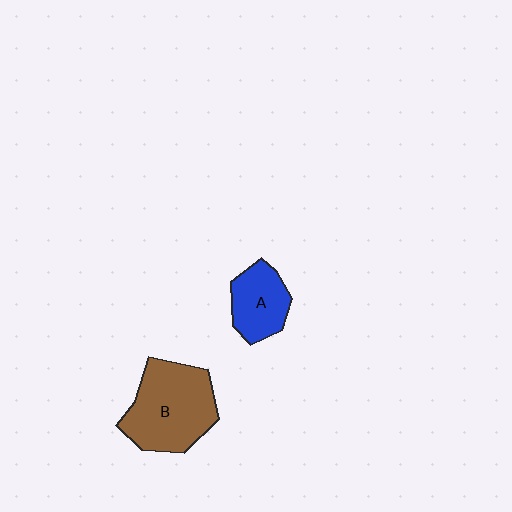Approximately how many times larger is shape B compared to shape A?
Approximately 1.8 times.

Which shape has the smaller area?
Shape A (blue).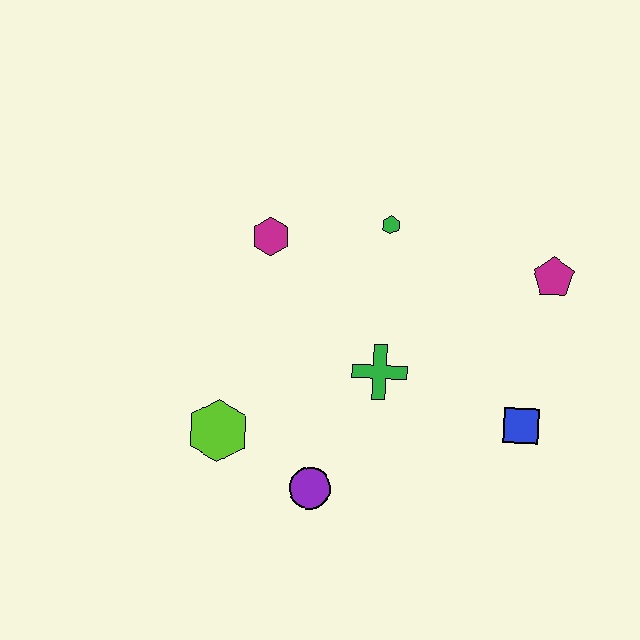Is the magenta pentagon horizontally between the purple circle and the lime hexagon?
No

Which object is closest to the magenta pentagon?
The blue square is closest to the magenta pentagon.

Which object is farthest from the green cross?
The magenta pentagon is farthest from the green cross.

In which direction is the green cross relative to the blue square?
The green cross is to the left of the blue square.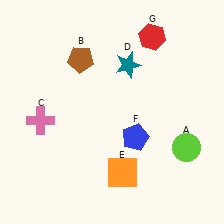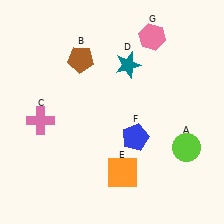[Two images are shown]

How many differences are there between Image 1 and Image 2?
There is 1 difference between the two images.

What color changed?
The hexagon (G) changed from red in Image 1 to pink in Image 2.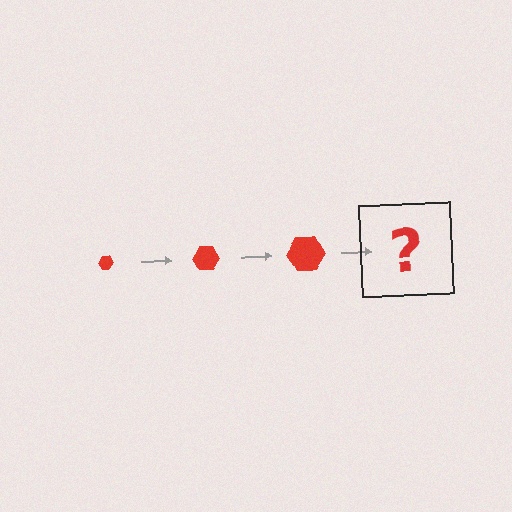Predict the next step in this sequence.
The next step is a red hexagon, larger than the previous one.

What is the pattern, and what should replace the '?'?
The pattern is that the hexagon gets progressively larger each step. The '?' should be a red hexagon, larger than the previous one.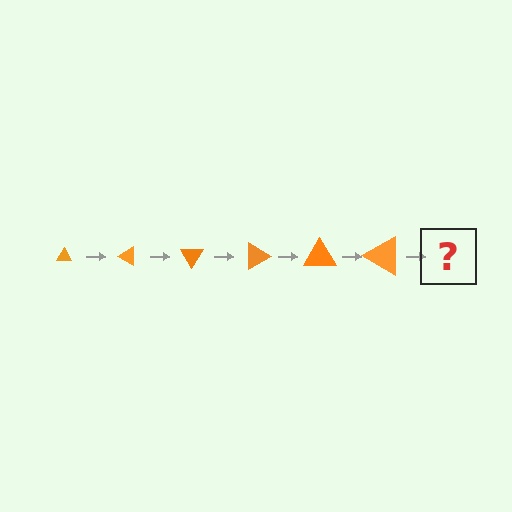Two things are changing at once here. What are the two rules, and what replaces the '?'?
The two rules are that the triangle grows larger each step and it rotates 30 degrees each step. The '?' should be a triangle, larger than the previous one and rotated 180 degrees from the start.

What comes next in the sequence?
The next element should be a triangle, larger than the previous one and rotated 180 degrees from the start.